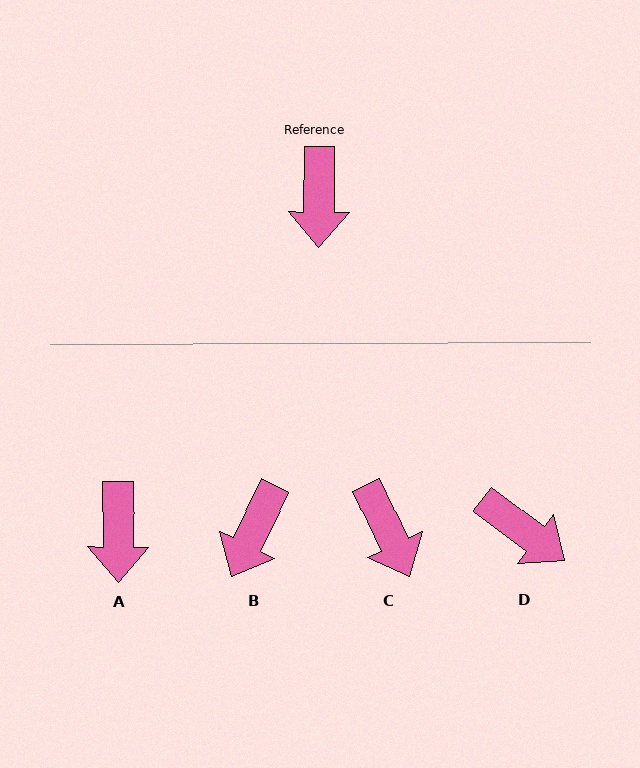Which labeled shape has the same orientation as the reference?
A.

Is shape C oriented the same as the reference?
No, it is off by about 25 degrees.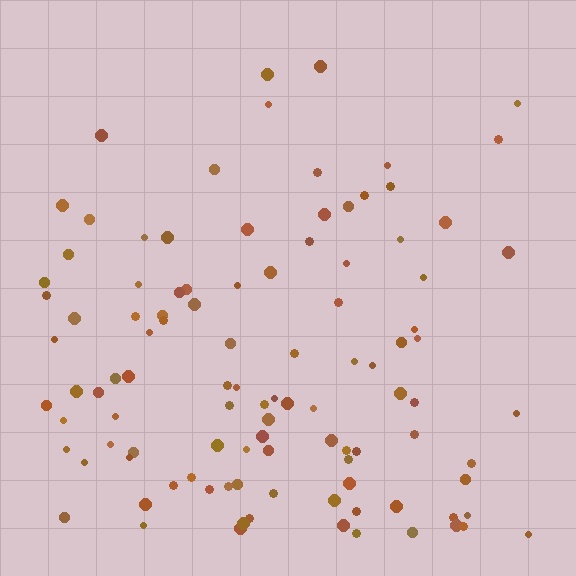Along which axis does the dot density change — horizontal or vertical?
Vertical.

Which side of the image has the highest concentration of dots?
The bottom.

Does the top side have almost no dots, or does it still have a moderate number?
Still a moderate number, just noticeably fewer than the bottom.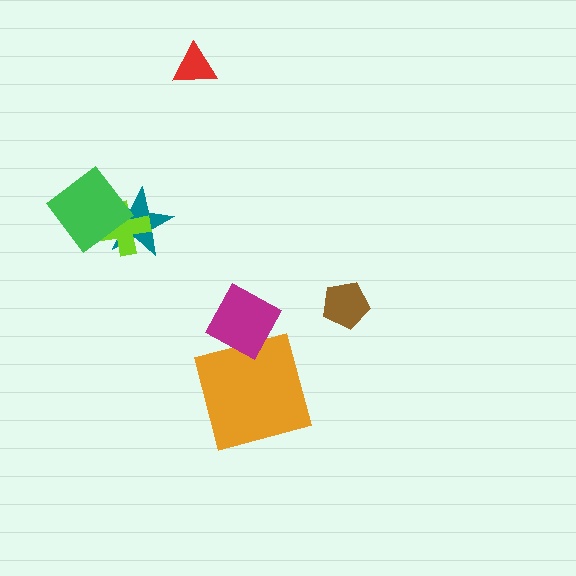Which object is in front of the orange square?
The magenta diamond is in front of the orange square.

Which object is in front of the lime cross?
The green diamond is in front of the lime cross.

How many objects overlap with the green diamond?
2 objects overlap with the green diamond.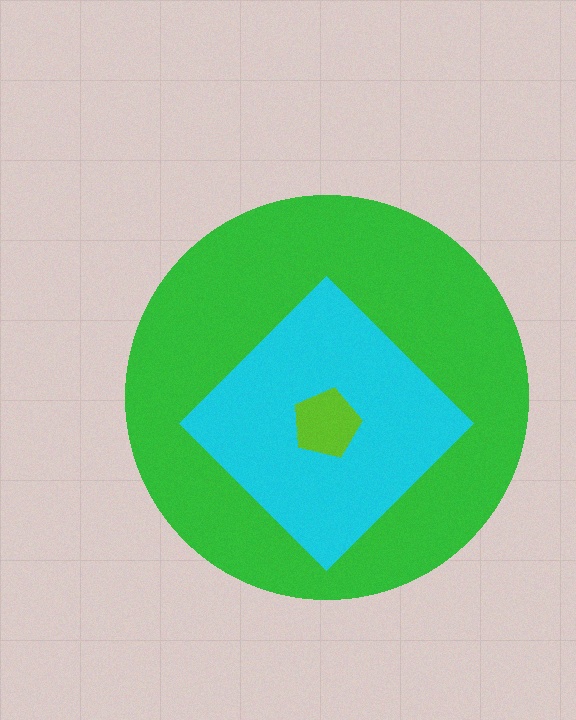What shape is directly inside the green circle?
The cyan diamond.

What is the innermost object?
The lime pentagon.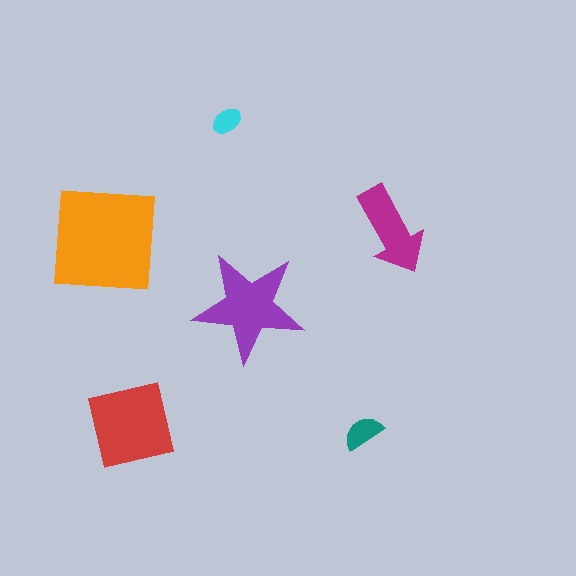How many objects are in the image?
There are 6 objects in the image.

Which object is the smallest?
The cyan ellipse.